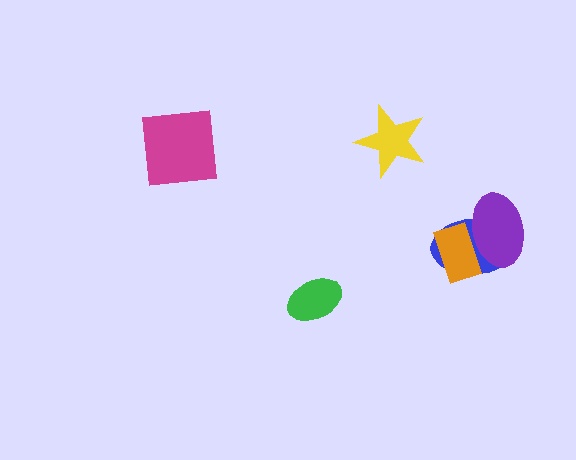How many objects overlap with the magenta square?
0 objects overlap with the magenta square.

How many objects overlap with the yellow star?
0 objects overlap with the yellow star.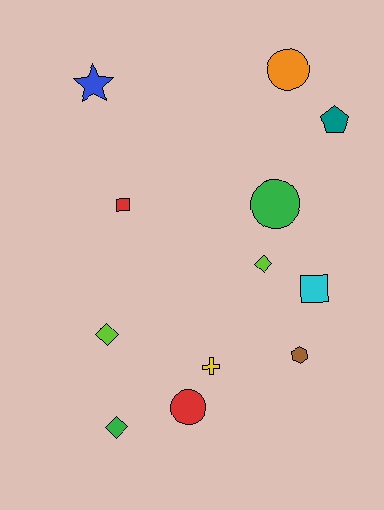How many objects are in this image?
There are 12 objects.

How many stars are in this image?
There is 1 star.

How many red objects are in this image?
There are 2 red objects.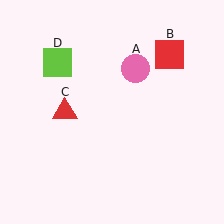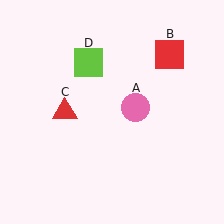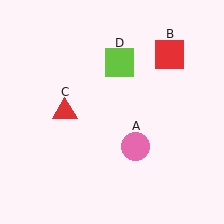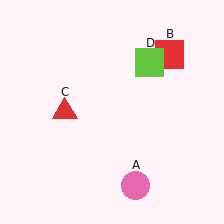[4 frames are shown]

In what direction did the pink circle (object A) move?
The pink circle (object A) moved down.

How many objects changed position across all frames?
2 objects changed position: pink circle (object A), lime square (object D).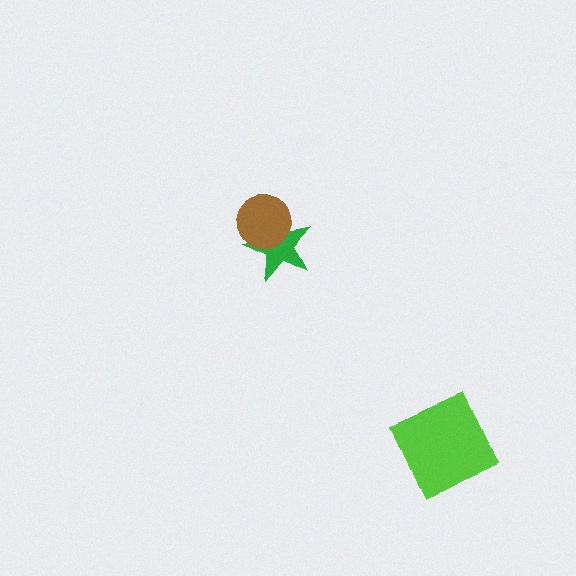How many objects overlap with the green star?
1 object overlaps with the green star.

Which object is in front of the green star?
The brown circle is in front of the green star.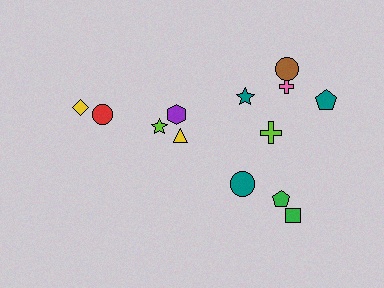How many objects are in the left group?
There are 5 objects.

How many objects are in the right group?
There are 8 objects.